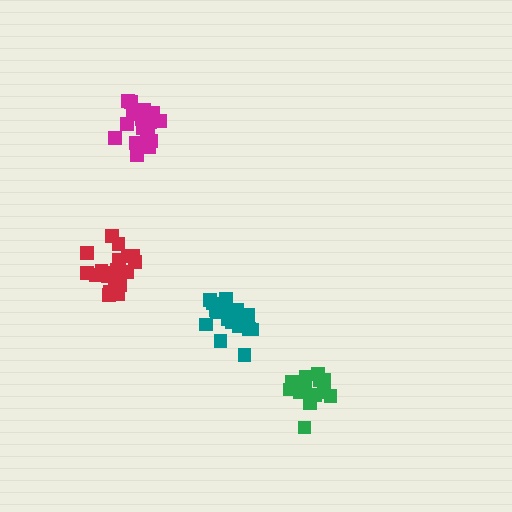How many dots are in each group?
Group 1: 19 dots, Group 2: 20 dots, Group 3: 15 dots, Group 4: 19 dots (73 total).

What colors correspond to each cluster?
The clusters are colored: teal, magenta, green, red.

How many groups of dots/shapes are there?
There are 4 groups.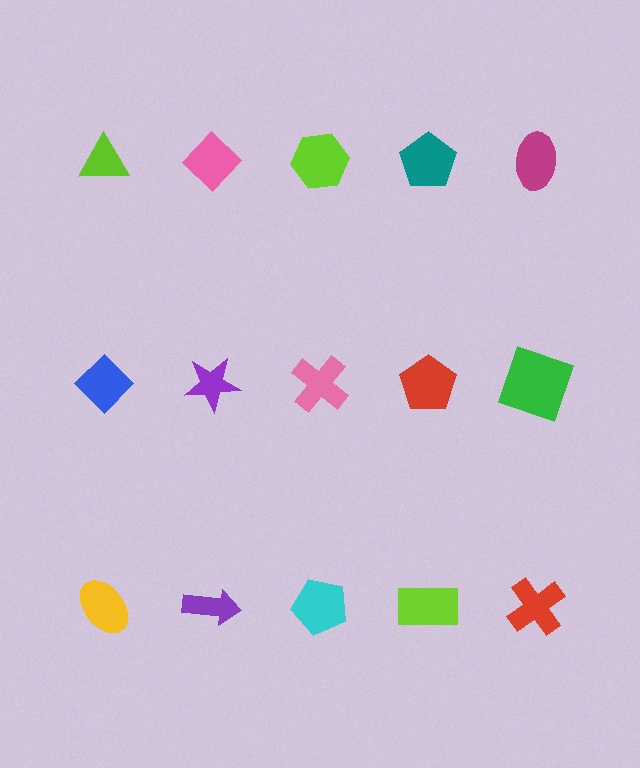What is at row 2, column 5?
A green square.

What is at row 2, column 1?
A blue diamond.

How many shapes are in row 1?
5 shapes.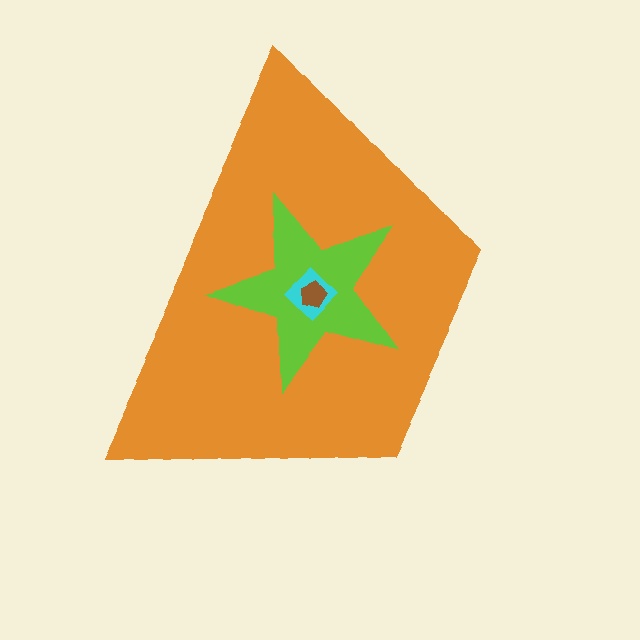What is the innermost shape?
The brown pentagon.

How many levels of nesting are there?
4.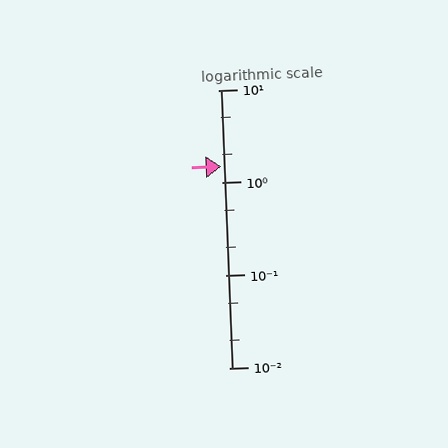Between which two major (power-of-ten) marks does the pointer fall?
The pointer is between 1 and 10.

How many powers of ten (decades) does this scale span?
The scale spans 3 decades, from 0.01 to 10.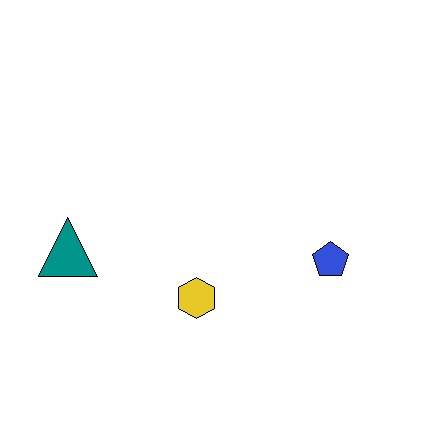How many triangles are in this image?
There is 1 triangle.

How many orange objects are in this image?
There are no orange objects.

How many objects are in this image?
There are 3 objects.